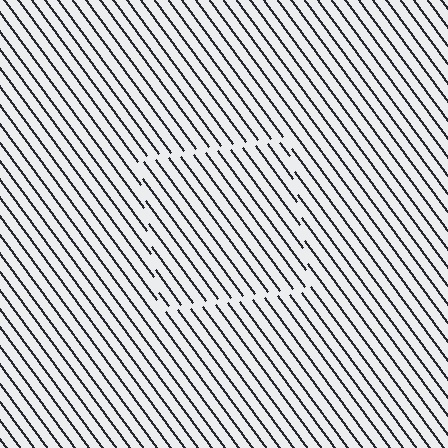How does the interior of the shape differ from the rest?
The interior of the shape contains the same grating, shifted by half a period — the contour is defined by the phase discontinuity where line-ends from the inner and outer gratings abut.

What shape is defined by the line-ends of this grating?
An illusory square. The interior of the shape contains the same grating, shifted by half a period — the contour is defined by the phase discontinuity where line-ends from the inner and outer gratings abut.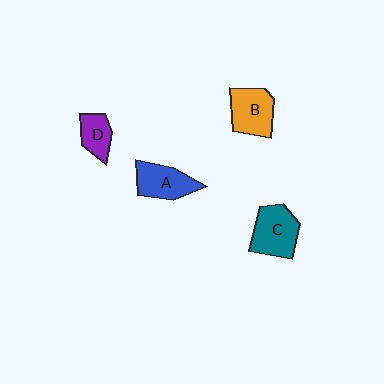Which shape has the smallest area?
Shape D (purple).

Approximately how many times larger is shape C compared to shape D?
Approximately 1.8 times.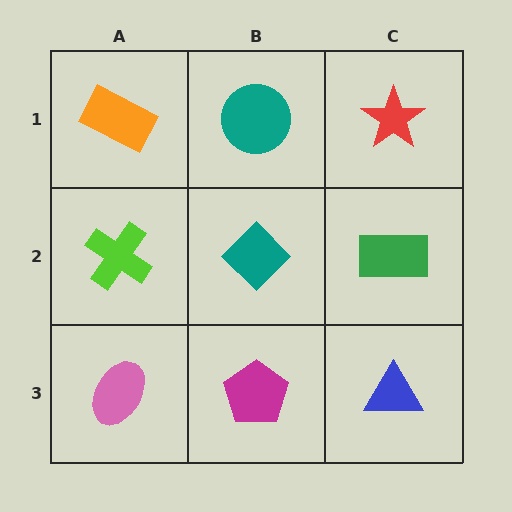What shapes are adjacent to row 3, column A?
A lime cross (row 2, column A), a magenta pentagon (row 3, column B).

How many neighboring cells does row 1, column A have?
2.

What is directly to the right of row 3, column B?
A blue triangle.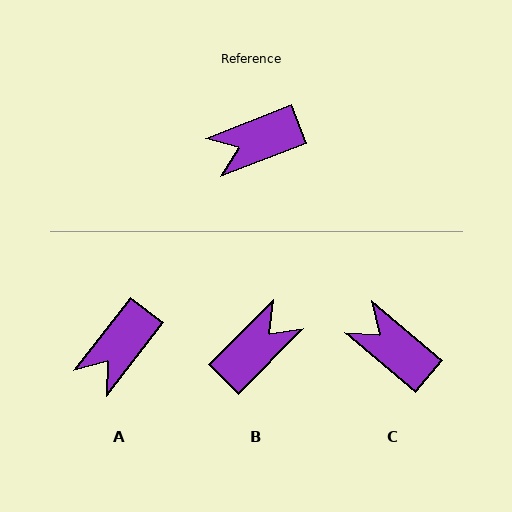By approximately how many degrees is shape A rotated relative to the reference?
Approximately 31 degrees counter-clockwise.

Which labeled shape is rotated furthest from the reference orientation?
B, about 156 degrees away.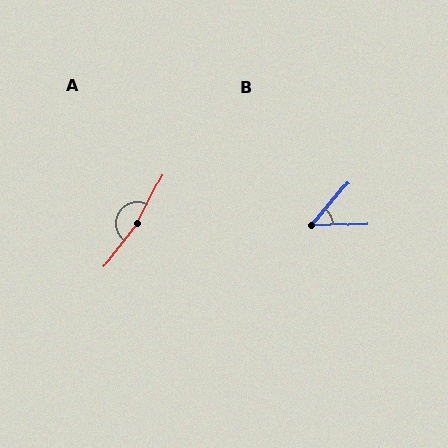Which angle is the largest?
A, at approximately 170 degrees.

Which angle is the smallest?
B, at approximately 48 degrees.